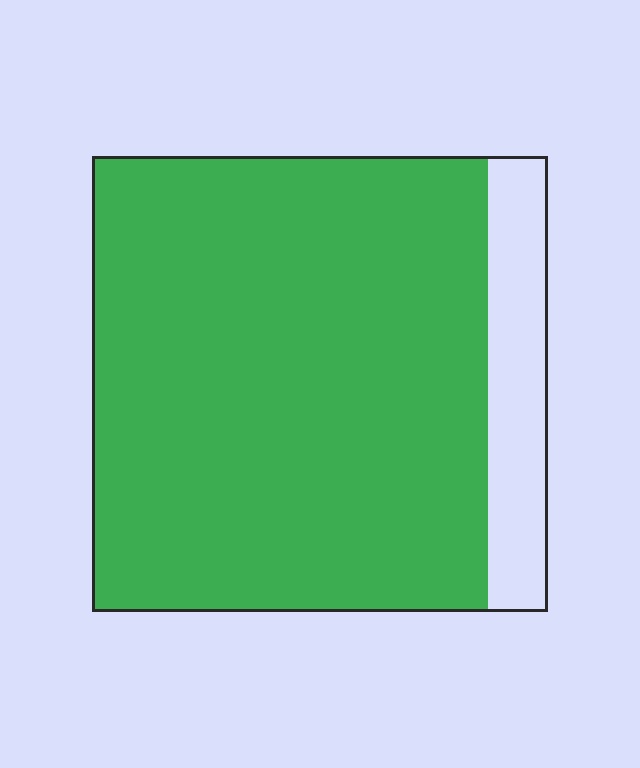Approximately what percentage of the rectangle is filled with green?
Approximately 85%.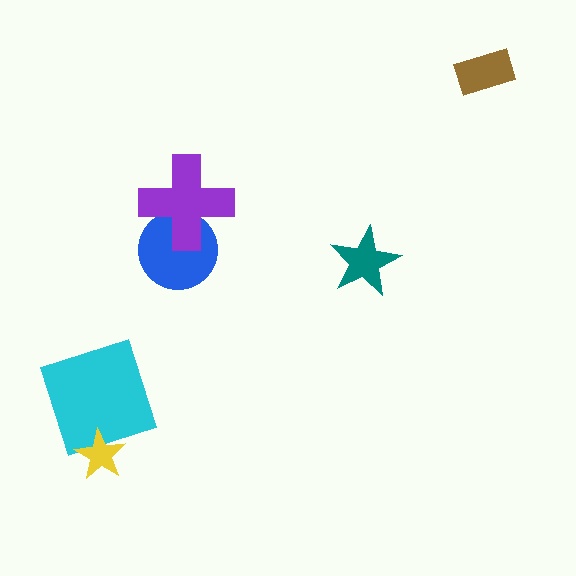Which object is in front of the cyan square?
The yellow star is in front of the cyan square.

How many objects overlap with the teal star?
0 objects overlap with the teal star.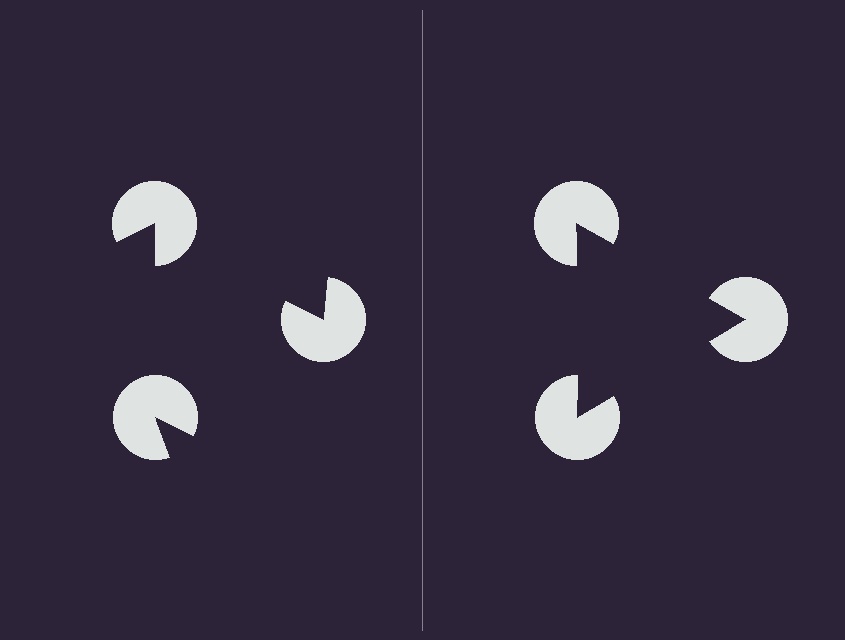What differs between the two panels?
The pac-man discs are positioned identically on both sides; only the wedge orientations differ. On the right they align to a triangle; on the left they are misaligned.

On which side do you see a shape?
An illusory triangle appears on the right side. On the left side the wedge cuts are rotated, so no coherent shape forms.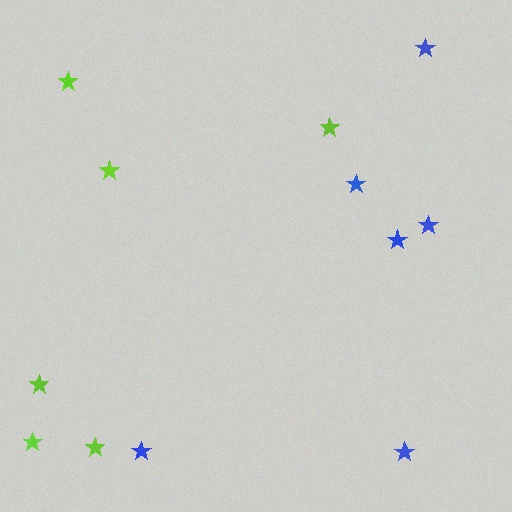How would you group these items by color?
There are 2 groups: one group of lime stars (6) and one group of blue stars (6).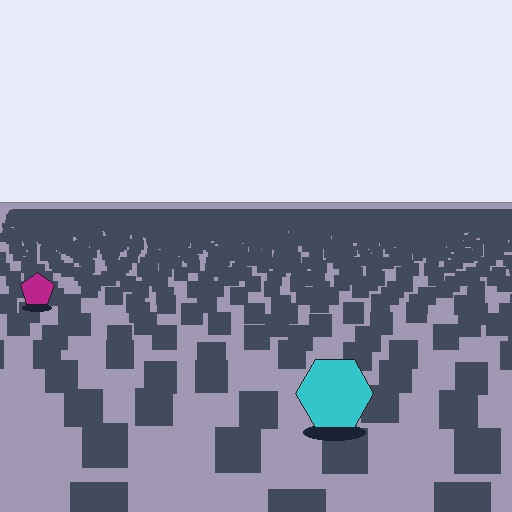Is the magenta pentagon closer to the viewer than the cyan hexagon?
No. The cyan hexagon is closer — you can tell from the texture gradient: the ground texture is coarser near it.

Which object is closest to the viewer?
The cyan hexagon is closest. The texture marks near it are larger and more spread out.